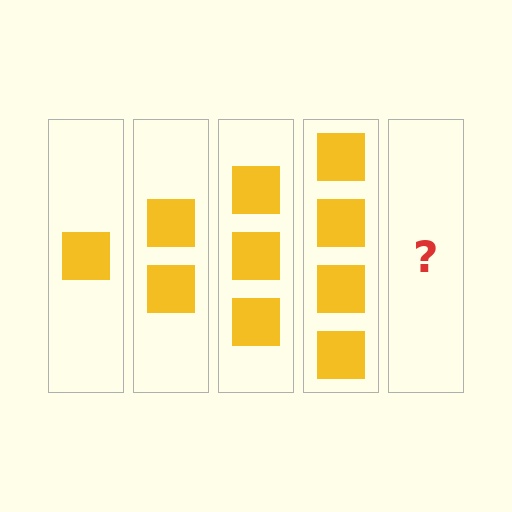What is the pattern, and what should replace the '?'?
The pattern is that each step adds one more square. The '?' should be 5 squares.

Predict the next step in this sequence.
The next step is 5 squares.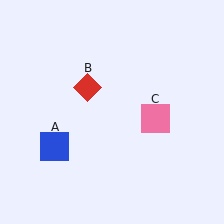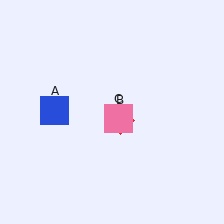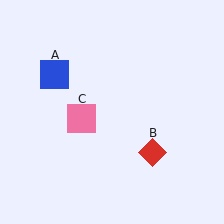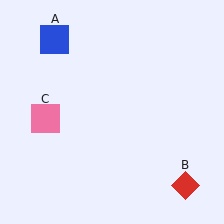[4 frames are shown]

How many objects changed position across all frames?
3 objects changed position: blue square (object A), red diamond (object B), pink square (object C).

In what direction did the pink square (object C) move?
The pink square (object C) moved left.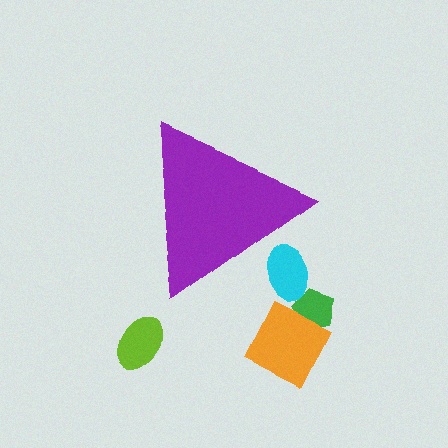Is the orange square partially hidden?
No, the orange square is fully visible.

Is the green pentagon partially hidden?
No, the green pentagon is fully visible.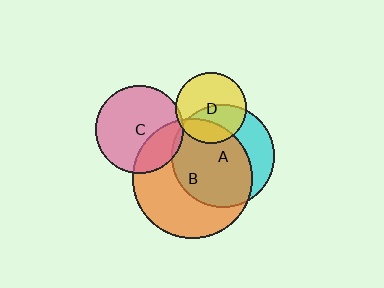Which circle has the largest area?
Circle B (orange).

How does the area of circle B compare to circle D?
Approximately 2.8 times.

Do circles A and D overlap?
Yes.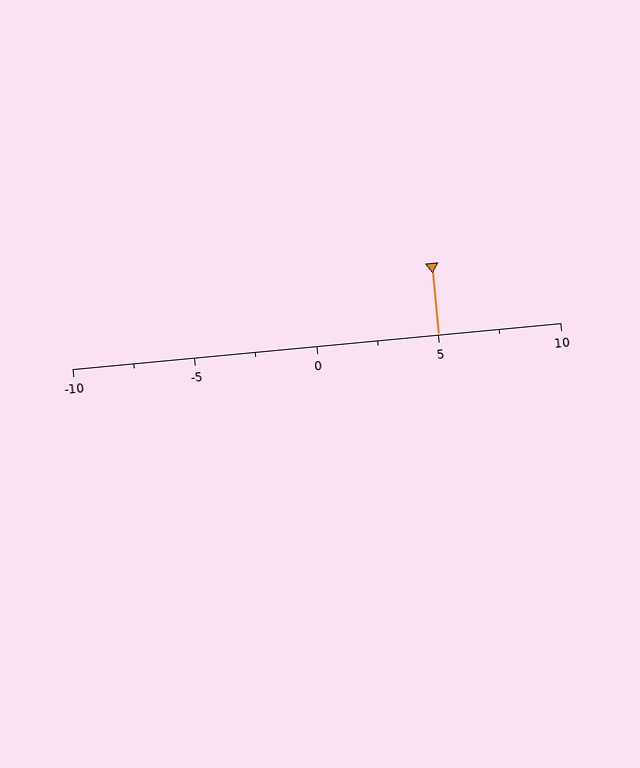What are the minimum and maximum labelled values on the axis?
The axis runs from -10 to 10.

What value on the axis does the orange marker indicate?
The marker indicates approximately 5.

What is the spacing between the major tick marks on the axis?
The major ticks are spaced 5 apart.